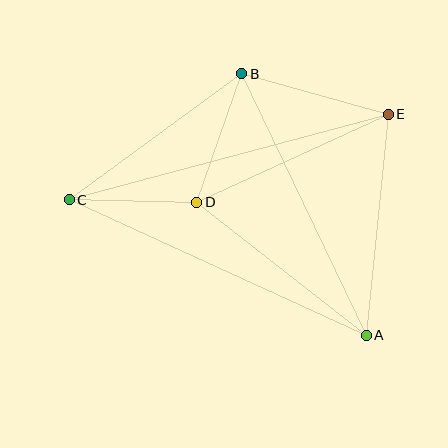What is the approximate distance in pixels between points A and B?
The distance between A and B is approximately 290 pixels.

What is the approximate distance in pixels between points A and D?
The distance between A and D is approximately 215 pixels.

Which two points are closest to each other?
Points C and D are closest to each other.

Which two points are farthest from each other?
Points C and E are farthest from each other.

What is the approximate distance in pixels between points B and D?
The distance between B and D is approximately 136 pixels.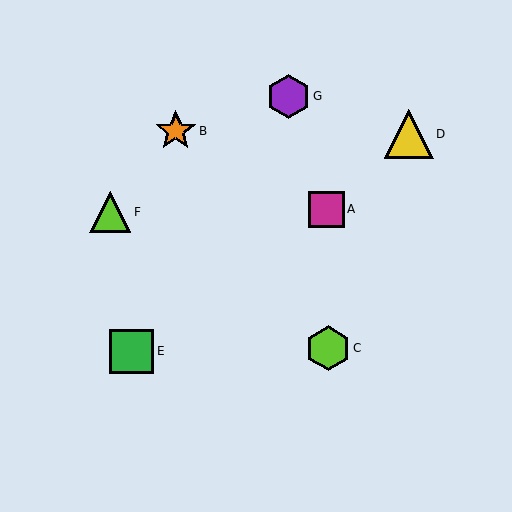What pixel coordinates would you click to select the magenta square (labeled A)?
Click at (326, 209) to select the magenta square A.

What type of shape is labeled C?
Shape C is a lime hexagon.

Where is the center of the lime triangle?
The center of the lime triangle is at (110, 212).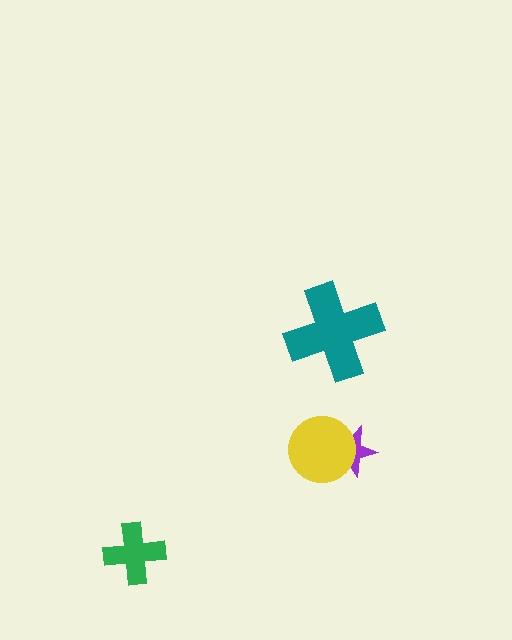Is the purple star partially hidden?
Yes, it is partially covered by another shape.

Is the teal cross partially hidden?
No, no other shape covers it.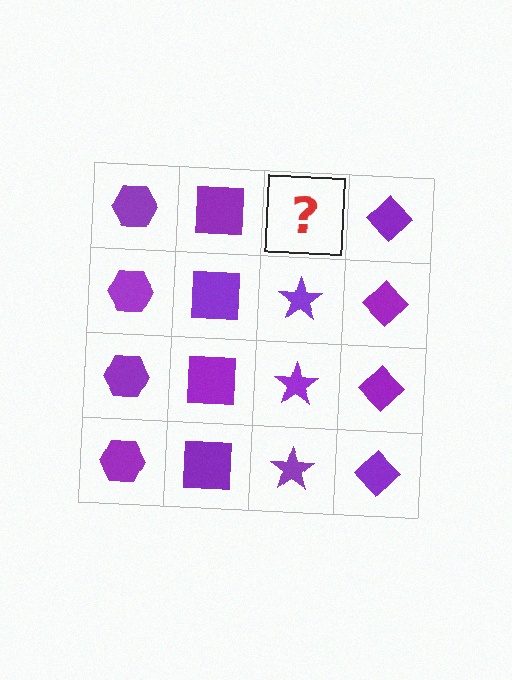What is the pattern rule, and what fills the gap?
The rule is that each column has a consistent shape. The gap should be filled with a purple star.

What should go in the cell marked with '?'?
The missing cell should contain a purple star.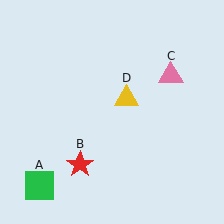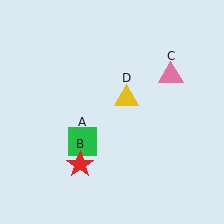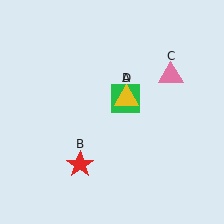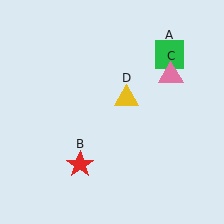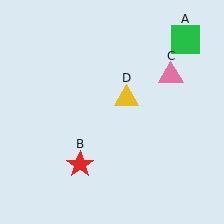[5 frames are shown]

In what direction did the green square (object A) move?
The green square (object A) moved up and to the right.